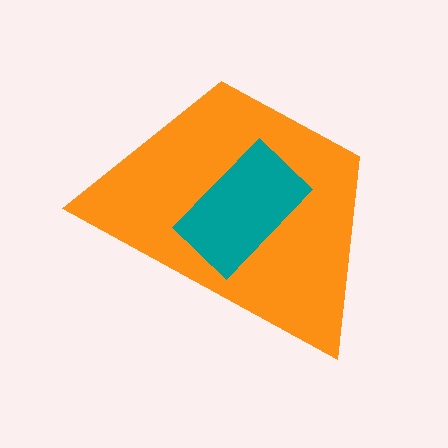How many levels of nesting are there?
2.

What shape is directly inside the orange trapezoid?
The teal rectangle.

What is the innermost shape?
The teal rectangle.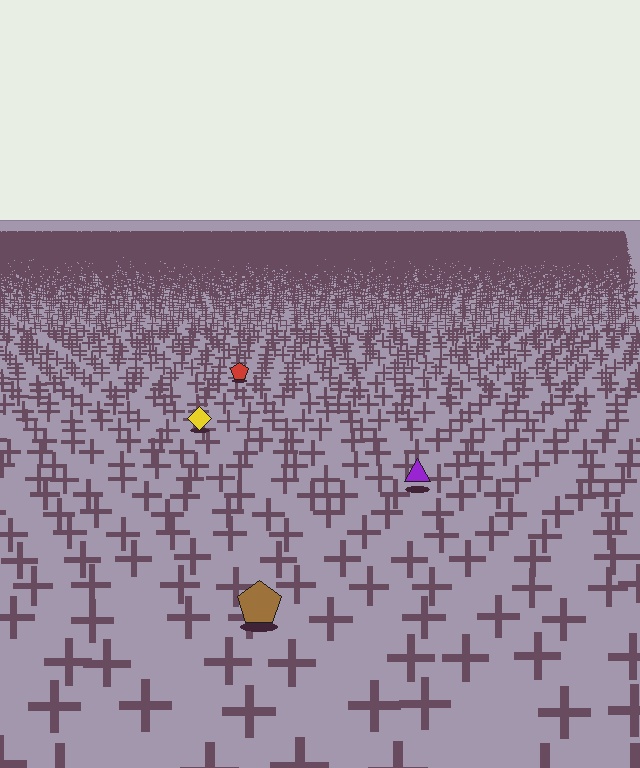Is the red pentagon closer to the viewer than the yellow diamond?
No. The yellow diamond is closer — you can tell from the texture gradient: the ground texture is coarser near it.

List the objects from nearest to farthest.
From nearest to farthest: the brown pentagon, the purple triangle, the yellow diamond, the red pentagon.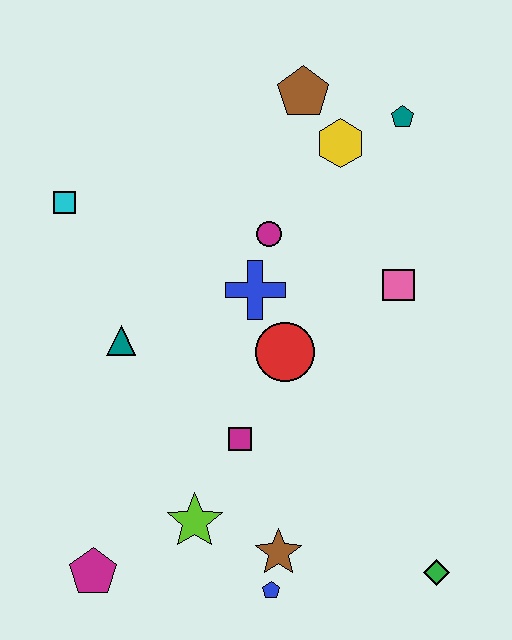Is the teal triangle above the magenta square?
Yes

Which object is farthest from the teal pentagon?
The magenta pentagon is farthest from the teal pentagon.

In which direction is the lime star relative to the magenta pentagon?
The lime star is to the right of the magenta pentagon.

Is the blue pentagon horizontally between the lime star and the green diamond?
Yes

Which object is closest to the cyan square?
The teal triangle is closest to the cyan square.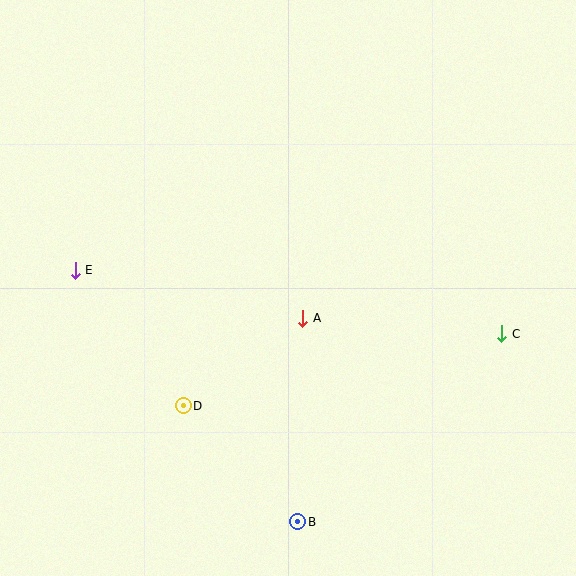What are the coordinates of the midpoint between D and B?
The midpoint between D and B is at (241, 464).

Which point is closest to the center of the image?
Point A at (303, 318) is closest to the center.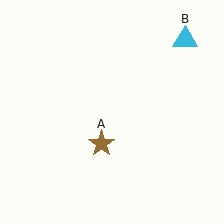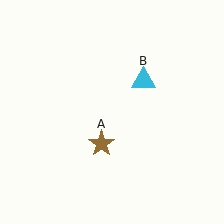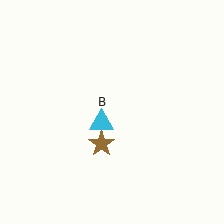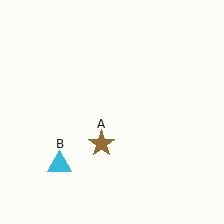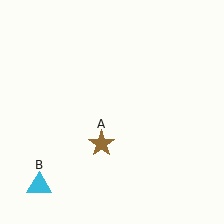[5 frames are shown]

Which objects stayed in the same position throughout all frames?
Brown star (object A) remained stationary.